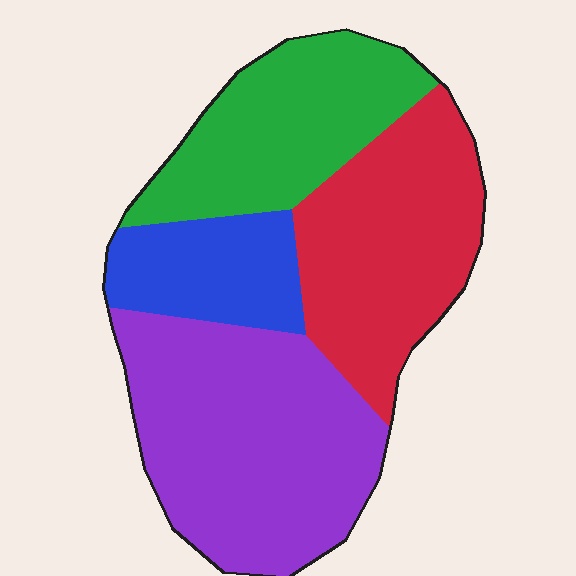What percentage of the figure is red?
Red takes up between a quarter and a half of the figure.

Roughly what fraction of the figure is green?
Green takes up about one quarter (1/4) of the figure.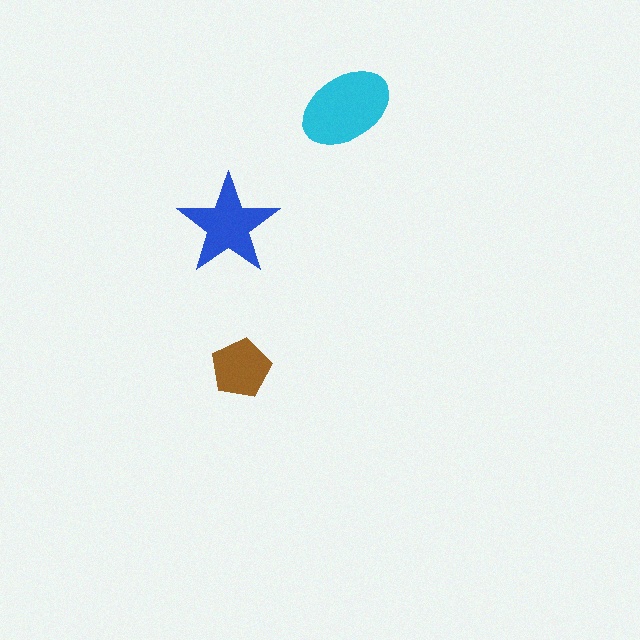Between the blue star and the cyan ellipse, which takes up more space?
The cyan ellipse.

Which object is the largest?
The cyan ellipse.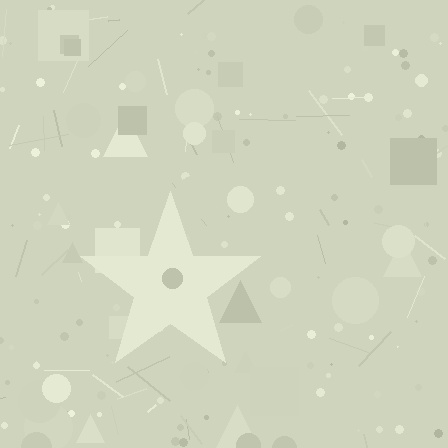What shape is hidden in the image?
A star is hidden in the image.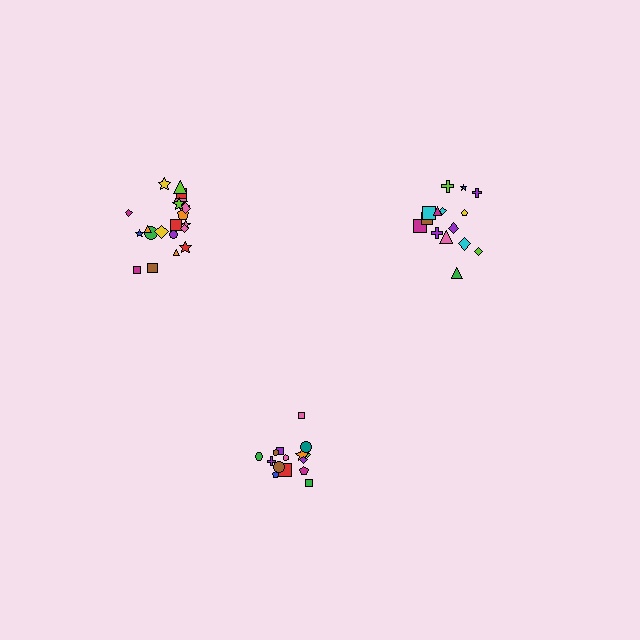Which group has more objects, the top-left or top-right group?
The top-left group.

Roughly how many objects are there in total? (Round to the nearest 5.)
Roughly 50 objects in total.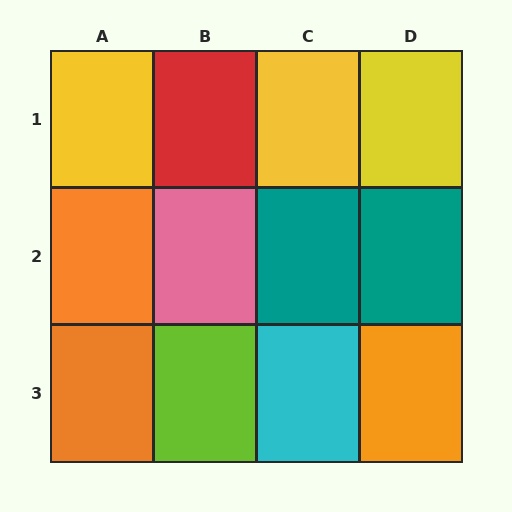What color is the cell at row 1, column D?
Yellow.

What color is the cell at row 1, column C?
Yellow.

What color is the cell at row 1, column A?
Yellow.